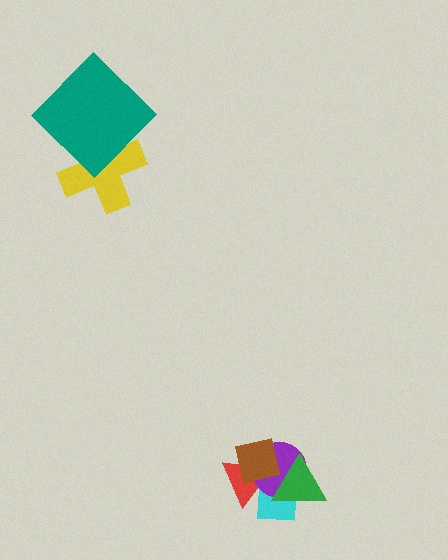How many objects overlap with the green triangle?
4 objects overlap with the green triangle.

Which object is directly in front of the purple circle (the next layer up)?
The green triangle is directly in front of the purple circle.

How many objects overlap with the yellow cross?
1 object overlaps with the yellow cross.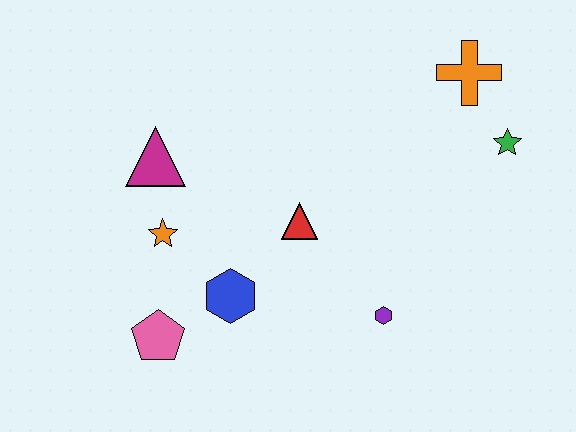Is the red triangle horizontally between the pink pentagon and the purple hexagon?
Yes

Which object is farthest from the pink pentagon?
The orange cross is farthest from the pink pentagon.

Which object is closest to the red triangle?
The blue hexagon is closest to the red triangle.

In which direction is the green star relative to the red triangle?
The green star is to the right of the red triangle.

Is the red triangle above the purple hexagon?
Yes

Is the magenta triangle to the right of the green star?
No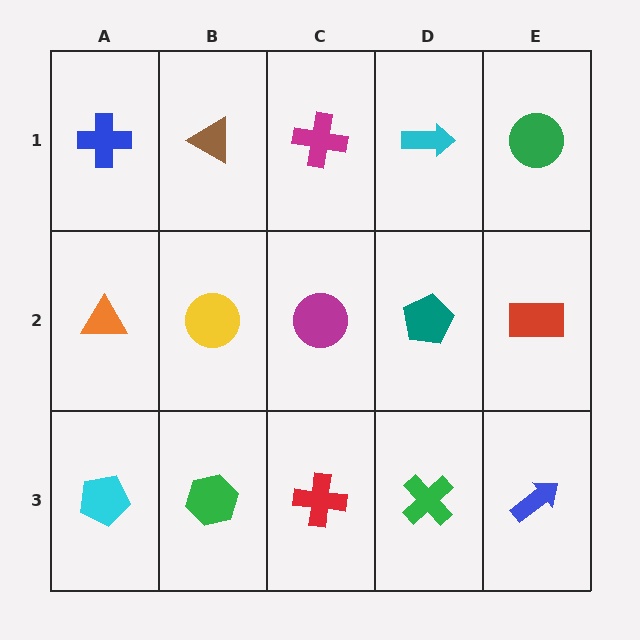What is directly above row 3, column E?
A red rectangle.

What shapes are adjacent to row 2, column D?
A cyan arrow (row 1, column D), a green cross (row 3, column D), a magenta circle (row 2, column C), a red rectangle (row 2, column E).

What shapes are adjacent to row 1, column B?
A yellow circle (row 2, column B), a blue cross (row 1, column A), a magenta cross (row 1, column C).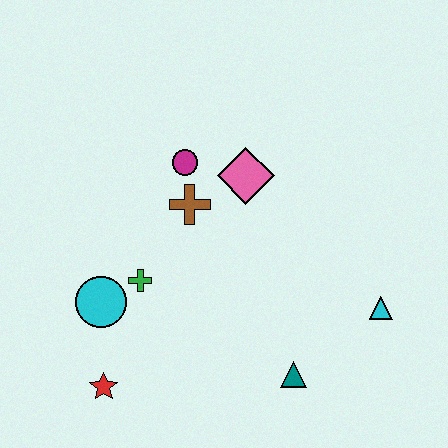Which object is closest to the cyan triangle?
The teal triangle is closest to the cyan triangle.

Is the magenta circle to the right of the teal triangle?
No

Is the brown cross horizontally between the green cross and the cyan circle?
No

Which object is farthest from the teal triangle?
The magenta circle is farthest from the teal triangle.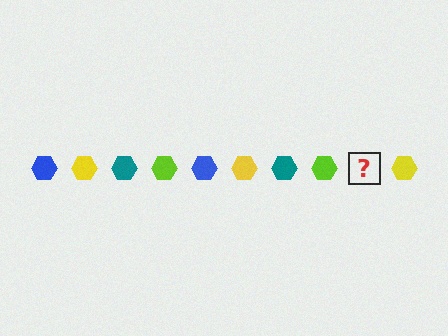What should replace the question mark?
The question mark should be replaced with a blue hexagon.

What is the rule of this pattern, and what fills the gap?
The rule is that the pattern cycles through blue, yellow, teal, lime hexagons. The gap should be filled with a blue hexagon.